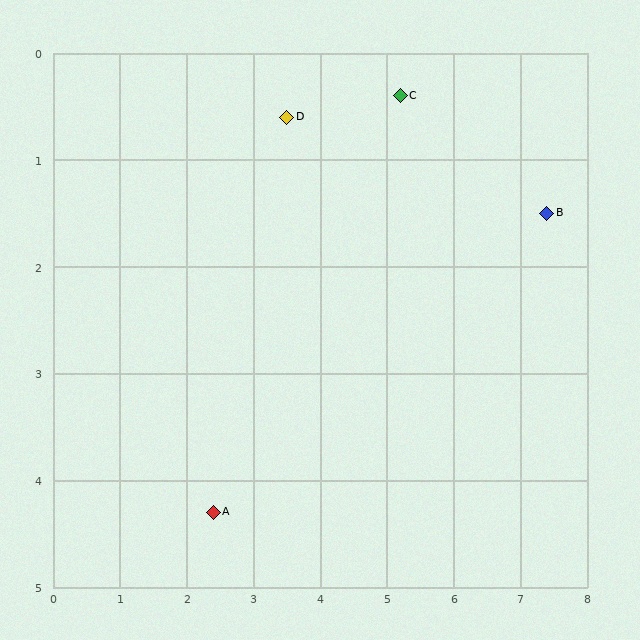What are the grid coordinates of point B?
Point B is at approximately (7.4, 1.5).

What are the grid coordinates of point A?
Point A is at approximately (2.4, 4.3).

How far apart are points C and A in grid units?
Points C and A are about 4.8 grid units apart.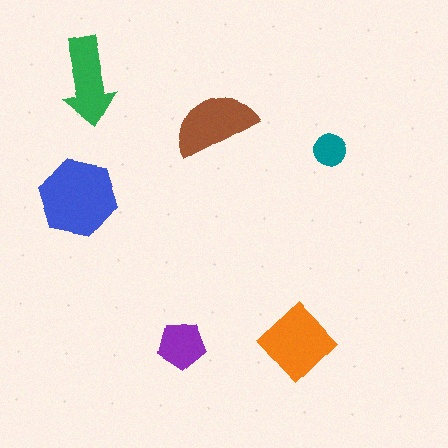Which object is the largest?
The blue hexagon.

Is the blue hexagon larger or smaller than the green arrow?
Larger.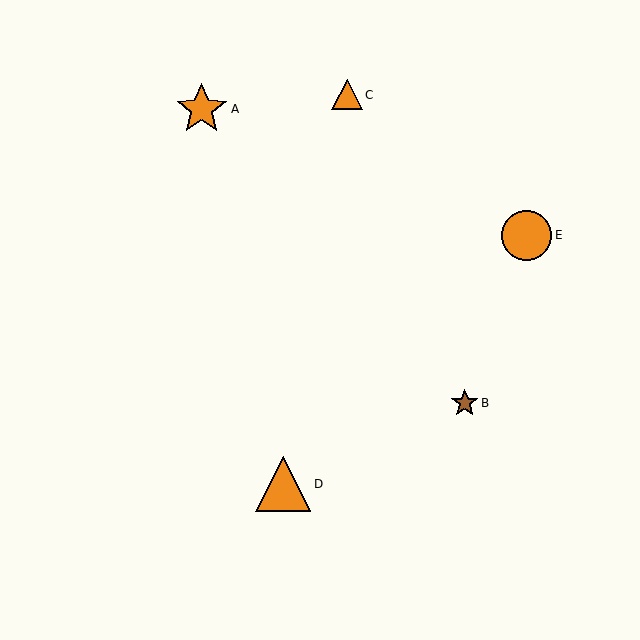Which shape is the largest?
The orange triangle (labeled D) is the largest.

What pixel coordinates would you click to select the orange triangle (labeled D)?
Click at (283, 484) to select the orange triangle D.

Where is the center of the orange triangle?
The center of the orange triangle is at (347, 95).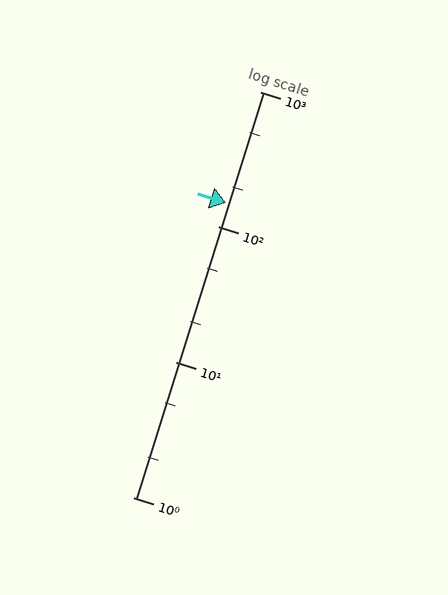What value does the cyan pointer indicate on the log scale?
The pointer indicates approximately 150.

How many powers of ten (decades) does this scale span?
The scale spans 3 decades, from 1 to 1000.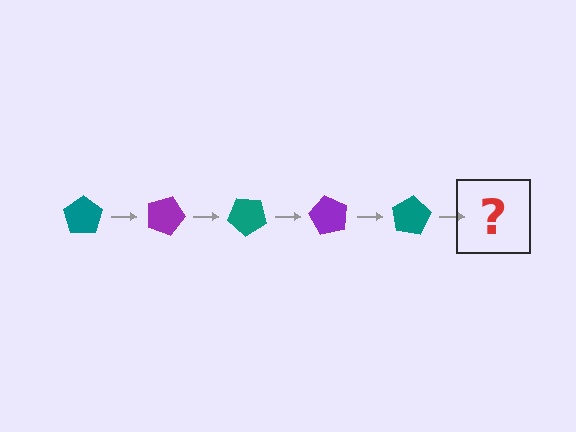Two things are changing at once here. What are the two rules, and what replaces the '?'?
The two rules are that it rotates 20 degrees each step and the color cycles through teal and purple. The '?' should be a purple pentagon, rotated 100 degrees from the start.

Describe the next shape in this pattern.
It should be a purple pentagon, rotated 100 degrees from the start.